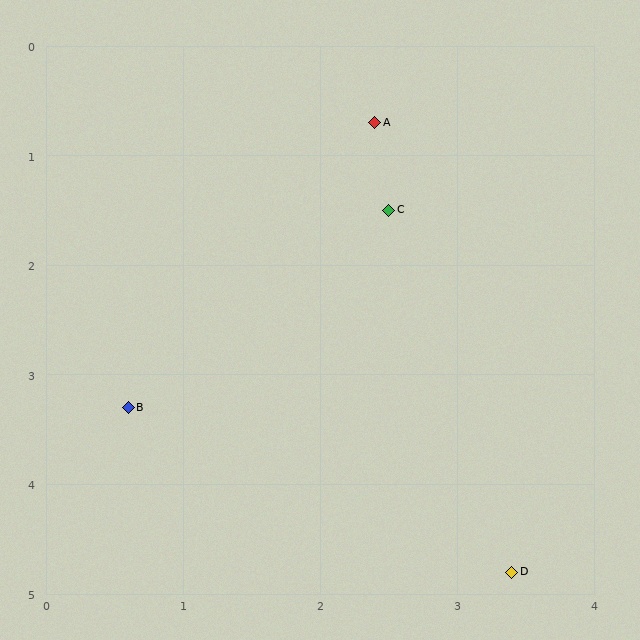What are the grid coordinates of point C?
Point C is at approximately (2.5, 1.5).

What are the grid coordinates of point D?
Point D is at approximately (3.4, 4.8).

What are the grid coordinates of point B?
Point B is at approximately (0.6, 3.3).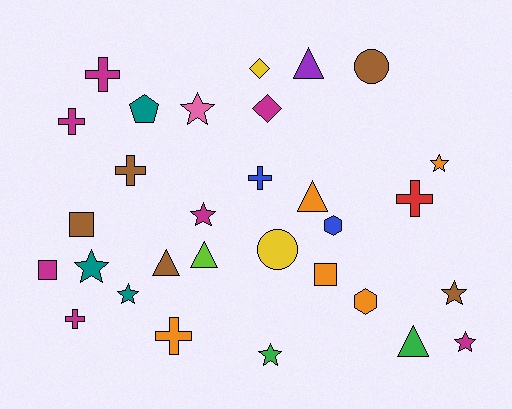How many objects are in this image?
There are 30 objects.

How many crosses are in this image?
There are 7 crosses.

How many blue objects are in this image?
There are 2 blue objects.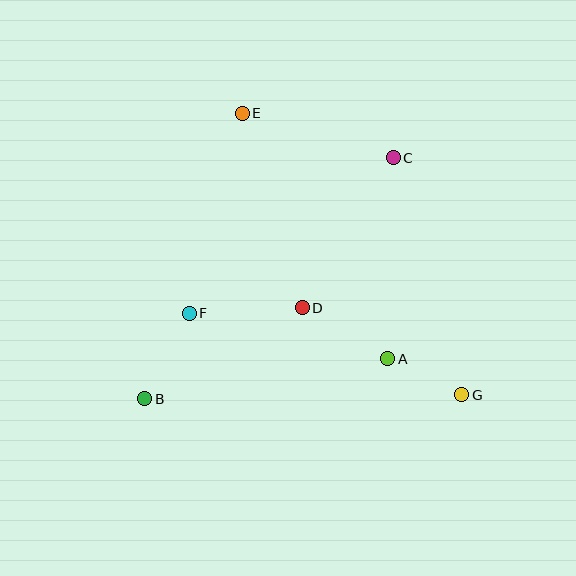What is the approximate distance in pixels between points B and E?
The distance between B and E is approximately 302 pixels.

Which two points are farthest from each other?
Points E and G are farthest from each other.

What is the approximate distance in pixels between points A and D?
The distance between A and D is approximately 99 pixels.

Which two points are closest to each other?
Points A and G are closest to each other.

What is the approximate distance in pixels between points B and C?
The distance between B and C is approximately 346 pixels.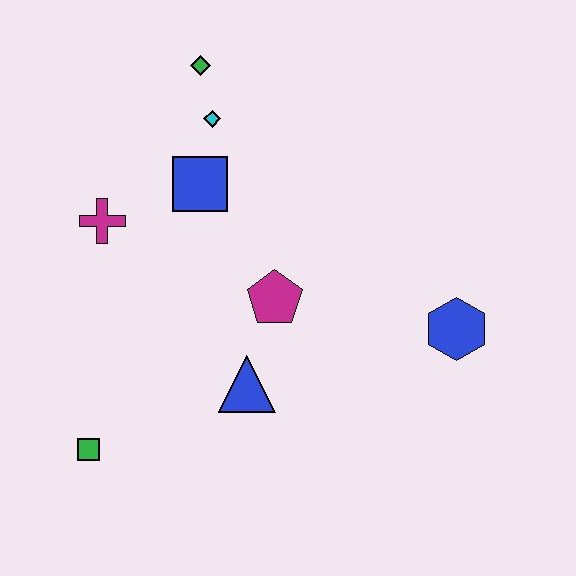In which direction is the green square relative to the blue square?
The green square is below the blue square.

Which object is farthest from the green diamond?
The green square is farthest from the green diamond.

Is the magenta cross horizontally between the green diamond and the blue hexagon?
No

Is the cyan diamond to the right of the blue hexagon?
No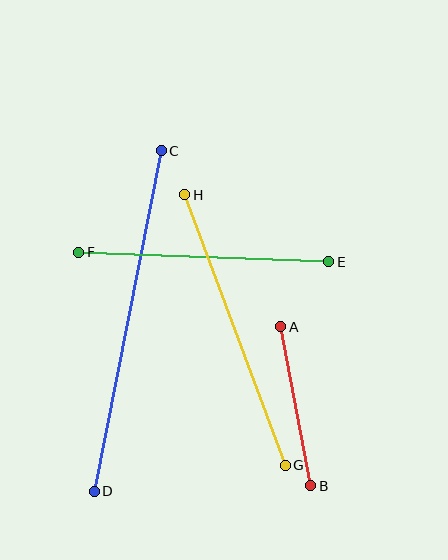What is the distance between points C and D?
The distance is approximately 347 pixels.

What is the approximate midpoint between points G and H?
The midpoint is at approximately (235, 330) pixels.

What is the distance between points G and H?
The distance is approximately 289 pixels.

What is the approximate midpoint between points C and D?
The midpoint is at approximately (128, 321) pixels.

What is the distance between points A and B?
The distance is approximately 162 pixels.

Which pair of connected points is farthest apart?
Points C and D are farthest apart.